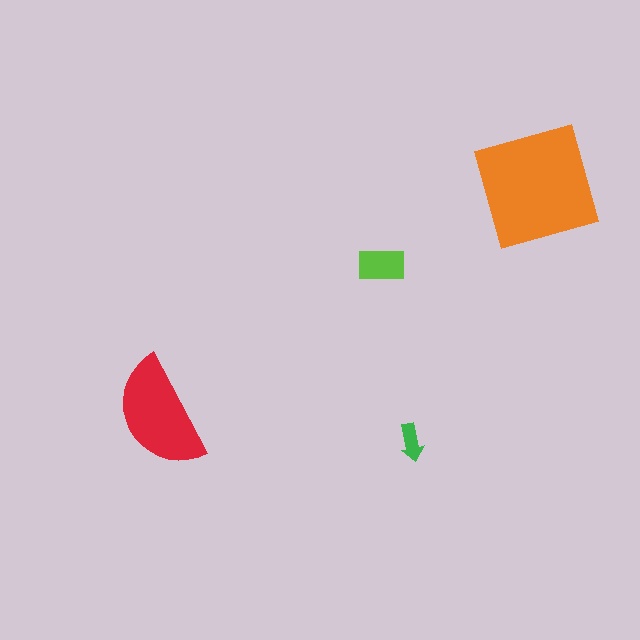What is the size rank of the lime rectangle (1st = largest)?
3rd.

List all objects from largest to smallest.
The orange square, the red semicircle, the lime rectangle, the green arrow.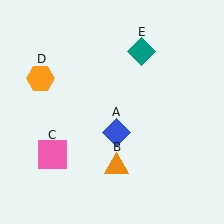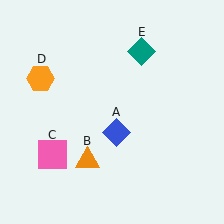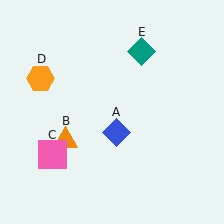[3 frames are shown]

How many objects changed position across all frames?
1 object changed position: orange triangle (object B).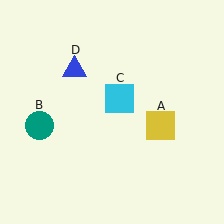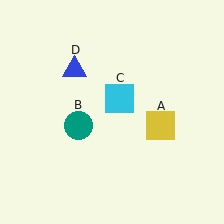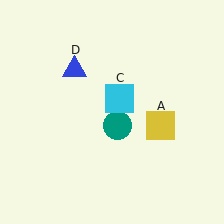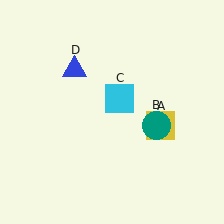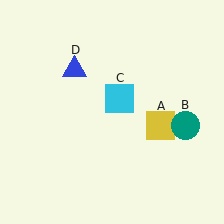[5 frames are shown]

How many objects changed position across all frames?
1 object changed position: teal circle (object B).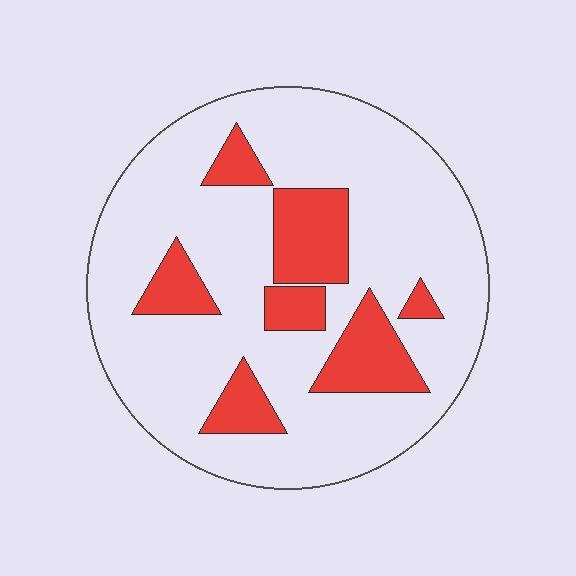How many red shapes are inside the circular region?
7.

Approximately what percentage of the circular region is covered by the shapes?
Approximately 20%.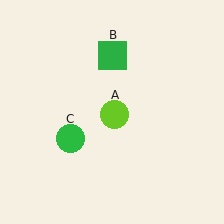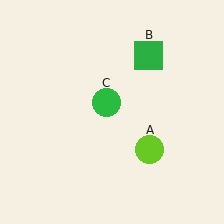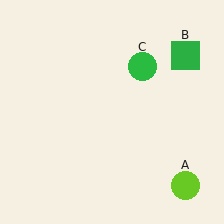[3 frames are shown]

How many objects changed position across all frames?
3 objects changed position: lime circle (object A), green square (object B), green circle (object C).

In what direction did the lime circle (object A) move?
The lime circle (object A) moved down and to the right.